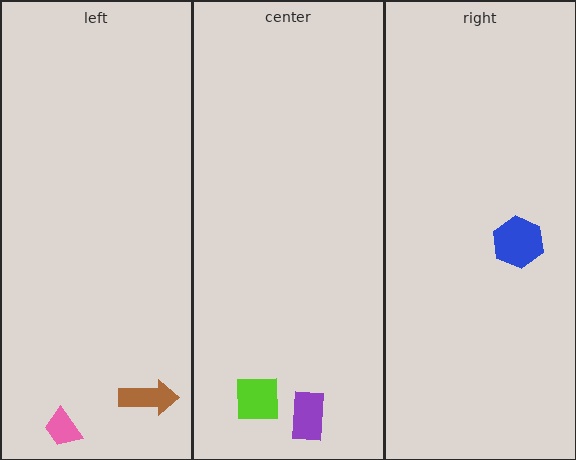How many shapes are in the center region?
2.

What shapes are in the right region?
The blue hexagon.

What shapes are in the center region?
The purple rectangle, the lime square.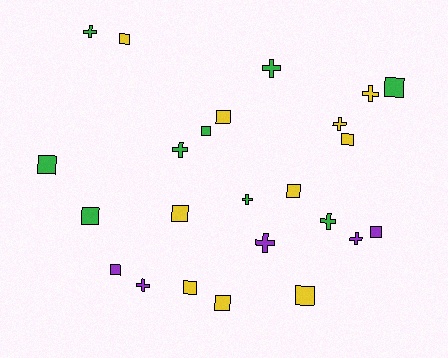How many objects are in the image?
There are 24 objects.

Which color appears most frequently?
Yellow, with 10 objects.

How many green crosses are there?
There are 5 green crosses.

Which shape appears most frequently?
Square, with 14 objects.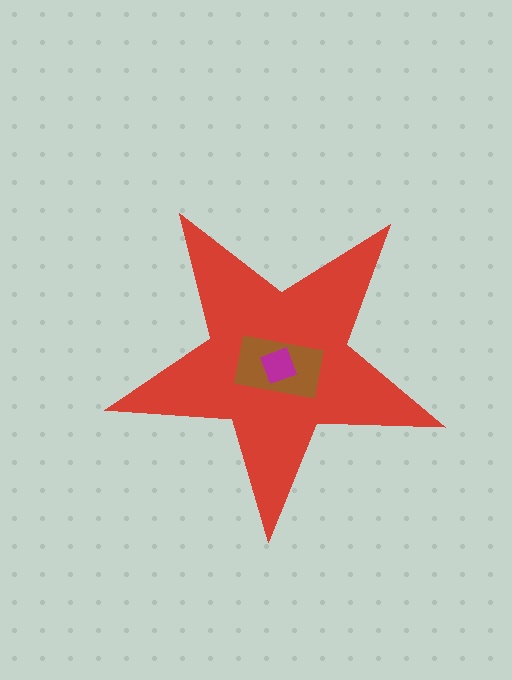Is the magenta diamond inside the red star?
Yes.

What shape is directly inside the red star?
The brown rectangle.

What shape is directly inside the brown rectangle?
The magenta diamond.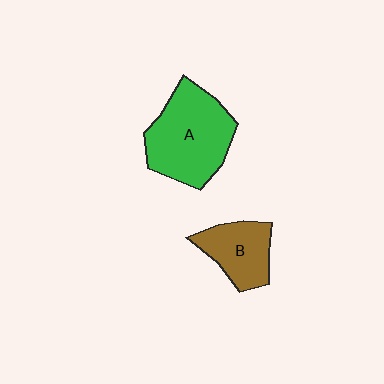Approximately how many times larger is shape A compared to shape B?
Approximately 1.7 times.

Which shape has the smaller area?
Shape B (brown).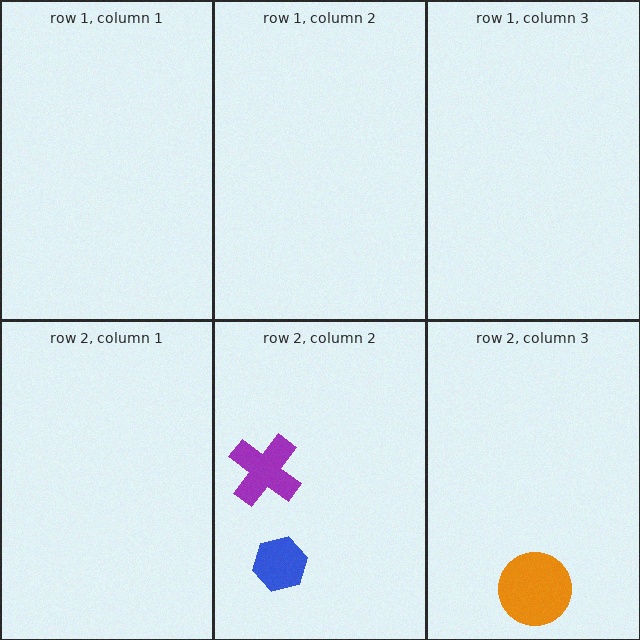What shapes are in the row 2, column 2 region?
The purple cross, the blue hexagon.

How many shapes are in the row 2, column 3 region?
1.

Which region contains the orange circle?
The row 2, column 3 region.